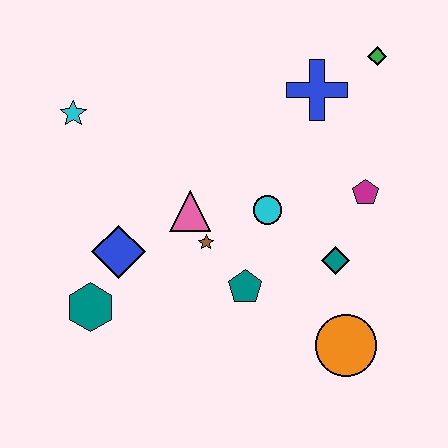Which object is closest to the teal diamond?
The magenta pentagon is closest to the teal diamond.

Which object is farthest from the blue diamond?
The green diamond is farthest from the blue diamond.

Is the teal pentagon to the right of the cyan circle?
No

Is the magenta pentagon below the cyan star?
Yes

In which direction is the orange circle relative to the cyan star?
The orange circle is to the right of the cyan star.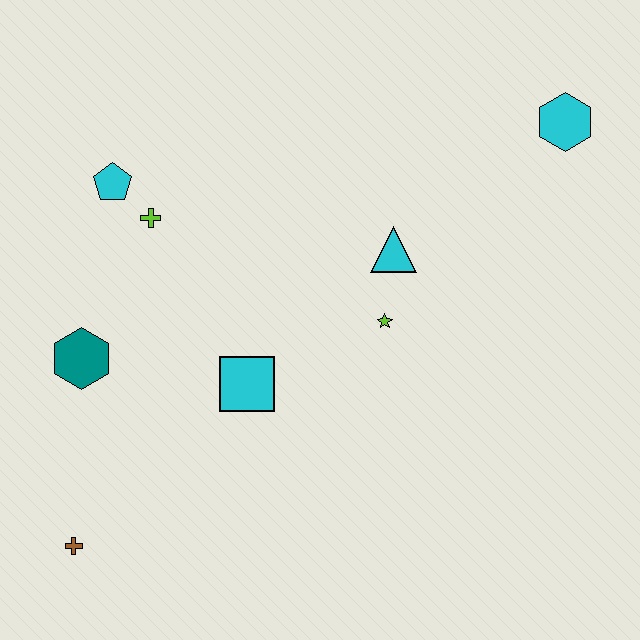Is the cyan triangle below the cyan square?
No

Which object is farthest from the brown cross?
The cyan hexagon is farthest from the brown cross.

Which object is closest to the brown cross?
The teal hexagon is closest to the brown cross.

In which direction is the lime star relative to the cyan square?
The lime star is to the right of the cyan square.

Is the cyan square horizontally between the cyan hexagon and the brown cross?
Yes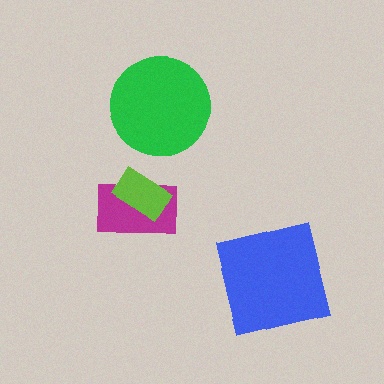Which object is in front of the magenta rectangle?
The lime rectangle is in front of the magenta rectangle.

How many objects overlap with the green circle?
0 objects overlap with the green circle.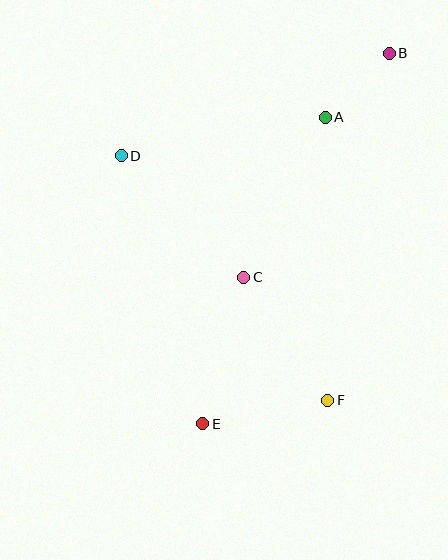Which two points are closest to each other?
Points A and B are closest to each other.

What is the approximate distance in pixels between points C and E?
The distance between C and E is approximately 152 pixels.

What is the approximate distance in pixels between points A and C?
The distance between A and C is approximately 180 pixels.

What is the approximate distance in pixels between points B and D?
The distance between B and D is approximately 287 pixels.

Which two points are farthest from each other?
Points B and E are farthest from each other.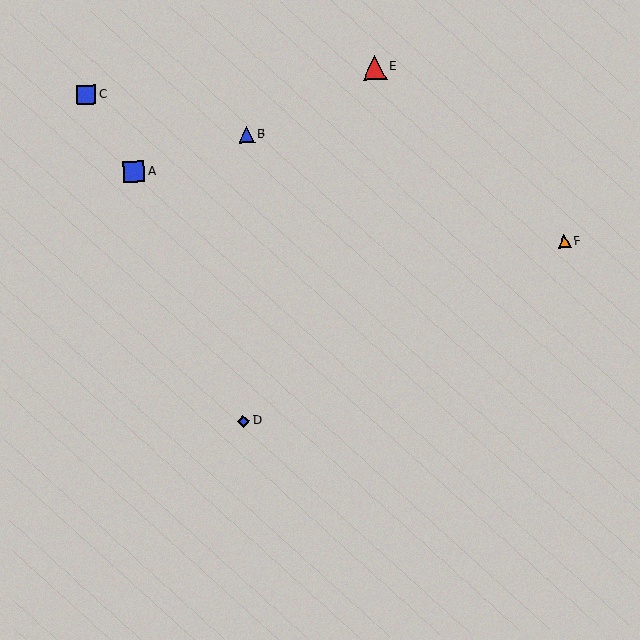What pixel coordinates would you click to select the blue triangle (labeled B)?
Click at (247, 135) to select the blue triangle B.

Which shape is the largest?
The red triangle (labeled E) is the largest.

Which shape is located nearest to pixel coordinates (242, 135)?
The blue triangle (labeled B) at (247, 135) is nearest to that location.